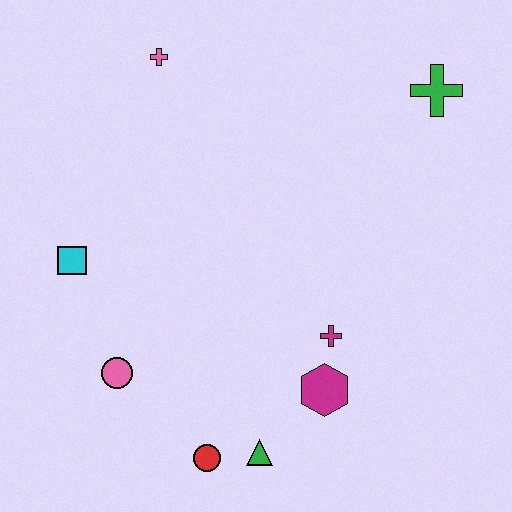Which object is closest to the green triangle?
The red circle is closest to the green triangle.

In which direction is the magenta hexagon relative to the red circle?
The magenta hexagon is to the right of the red circle.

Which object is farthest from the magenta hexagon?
The pink cross is farthest from the magenta hexagon.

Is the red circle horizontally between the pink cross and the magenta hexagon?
Yes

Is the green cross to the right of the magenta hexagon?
Yes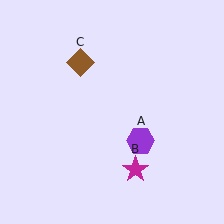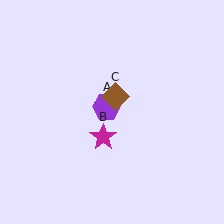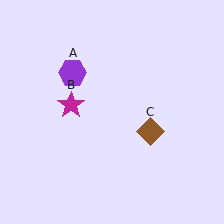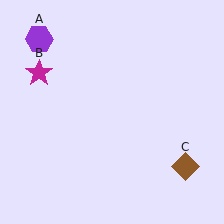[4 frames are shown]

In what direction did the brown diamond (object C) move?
The brown diamond (object C) moved down and to the right.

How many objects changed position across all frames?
3 objects changed position: purple hexagon (object A), magenta star (object B), brown diamond (object C).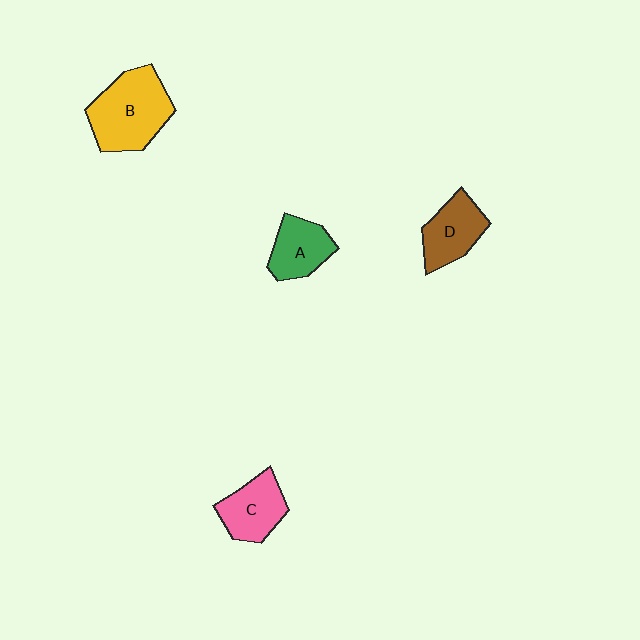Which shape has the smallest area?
Shape A (green).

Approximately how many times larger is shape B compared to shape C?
Approximately 1.6 times.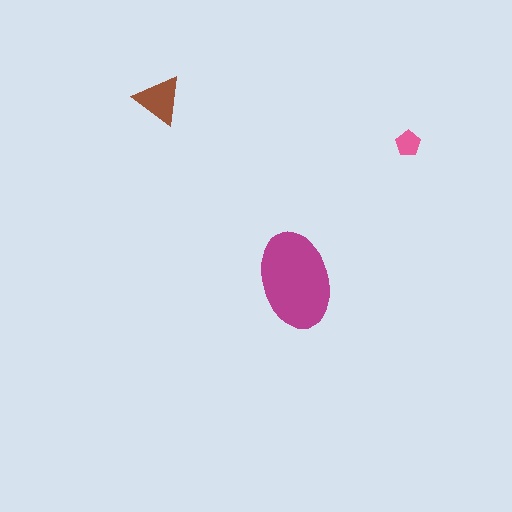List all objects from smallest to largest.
The pink pentagon, the brown triangle, the magenta ellipse.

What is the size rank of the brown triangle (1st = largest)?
2nd.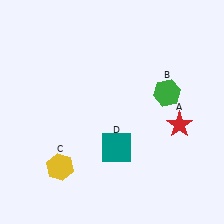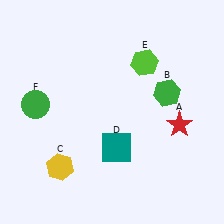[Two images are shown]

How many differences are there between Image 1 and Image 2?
There are 2 differences between the two images.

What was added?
A lime hexagon (E), a green circle (F) were added in Image 2.